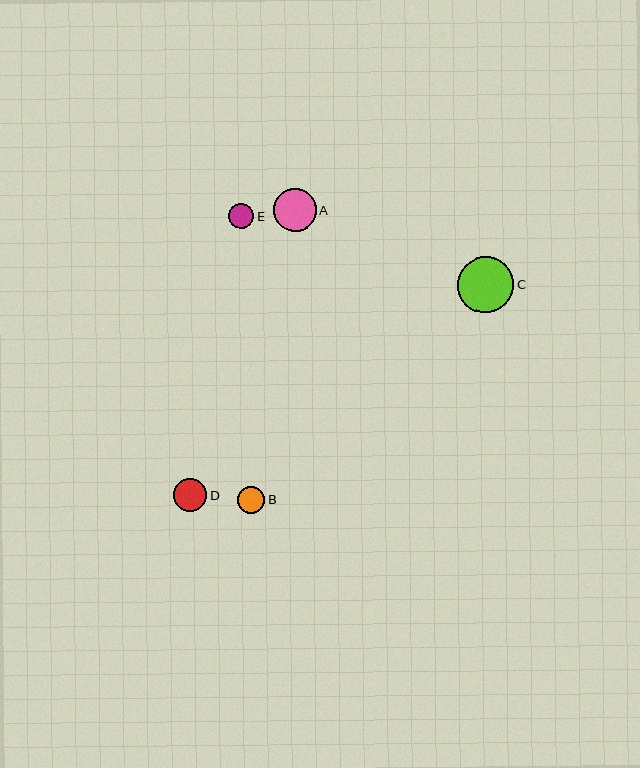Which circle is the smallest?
Circle E is the smallest with a size of approximately 25 pixels.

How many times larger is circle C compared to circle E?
Circle C is approximately 2.3 times the size of circle E.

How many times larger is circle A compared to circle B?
Circle A is approximately 1.6 times the size of circle B.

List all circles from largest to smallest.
From largest to smallest: C, A, D, B, E.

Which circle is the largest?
Circle C is the largest with a size of approximately 56 pixels.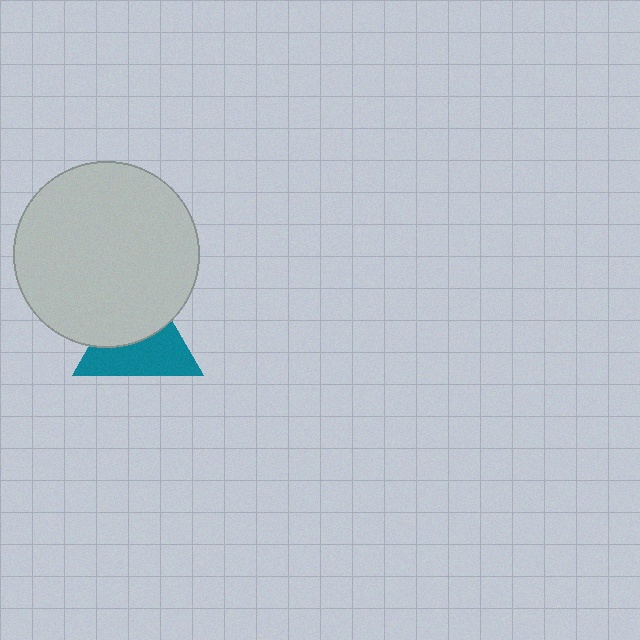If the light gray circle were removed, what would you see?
You would see the complete teal triangle.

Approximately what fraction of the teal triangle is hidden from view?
Roughly 48% of the teal triangle is hidden behind the light gray circle.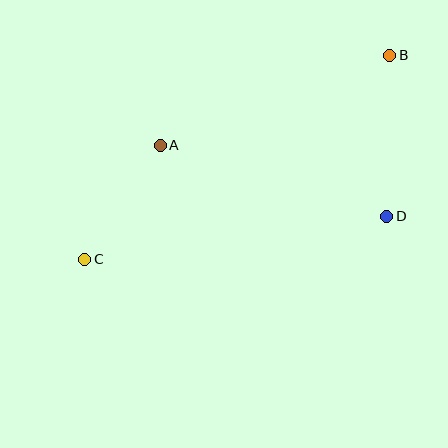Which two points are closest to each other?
Points A and C are closest to each other.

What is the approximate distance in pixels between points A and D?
The distance between A and D is approximately 237 pixels.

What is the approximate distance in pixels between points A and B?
The distance between A and B is approximately 247 pixels.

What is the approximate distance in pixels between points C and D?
The distance between C and D is approximately 305 pixels.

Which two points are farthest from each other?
Points B and C are farthest from each other.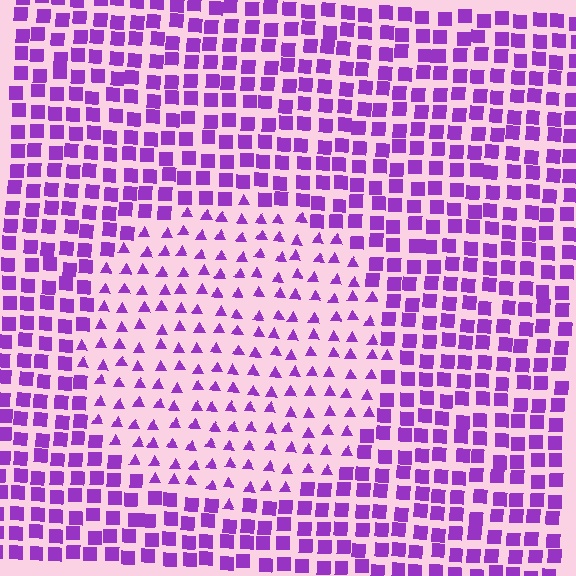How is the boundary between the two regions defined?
The boundary is defined by a change in element shape: triangles inside vs. squares outside. All elements share the same color and spacing.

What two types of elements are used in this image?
The image uses triangles inside the circle region and squares outside it.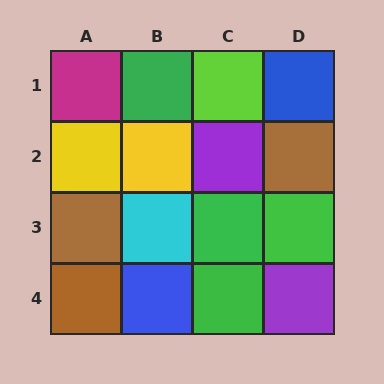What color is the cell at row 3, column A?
Brown.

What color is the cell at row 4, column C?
Green.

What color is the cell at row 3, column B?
Cyan.